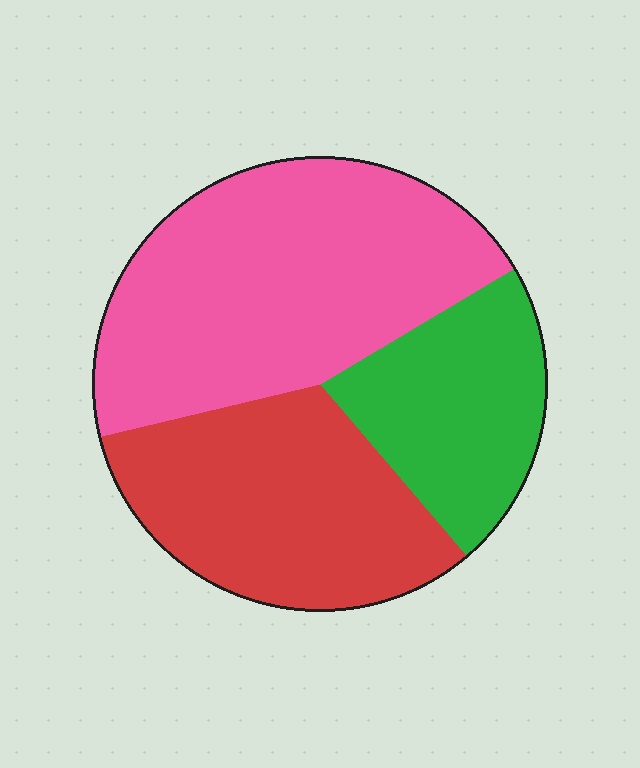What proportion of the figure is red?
Red takes up about one third (1/3) of the figure.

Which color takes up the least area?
Green, at roughly 20%.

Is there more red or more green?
Red.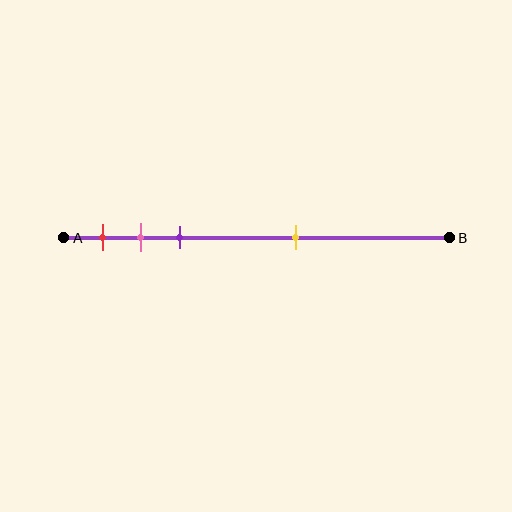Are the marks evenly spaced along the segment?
No, the marks are not evenly spaced.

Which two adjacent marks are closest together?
The pink and purple marks are the closest adjacent pair.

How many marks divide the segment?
There are 4 marks dividing the segment.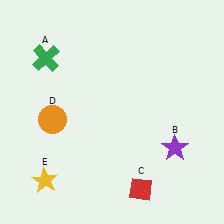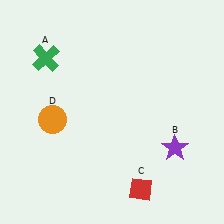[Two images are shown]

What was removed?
The yellow star (E) was removed in Image 2.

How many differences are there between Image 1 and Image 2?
There is 1 difference between the two images.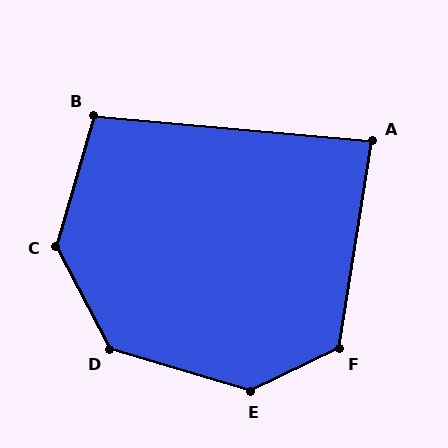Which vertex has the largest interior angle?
E, at approximately 137 degrees.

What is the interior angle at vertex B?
Approximately 101 degrees (obtuse).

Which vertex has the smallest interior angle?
A, at approximately 86 degrees.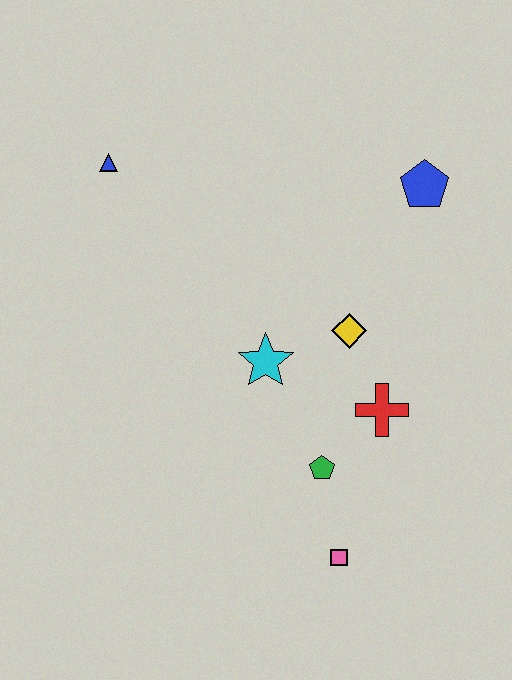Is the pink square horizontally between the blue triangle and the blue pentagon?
Yes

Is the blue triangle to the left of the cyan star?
Yes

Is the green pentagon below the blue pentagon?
Yes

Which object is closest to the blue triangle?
The cyan star is closest to the blue triangle.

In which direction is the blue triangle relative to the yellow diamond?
The blue triangle is to the left of the yellow diamond.